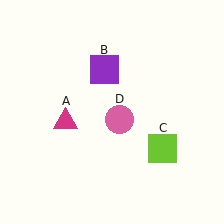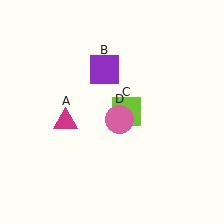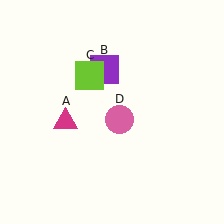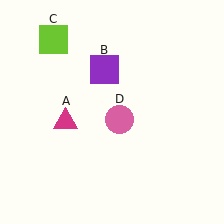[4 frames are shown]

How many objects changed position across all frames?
1 object changed position: lime square (object C).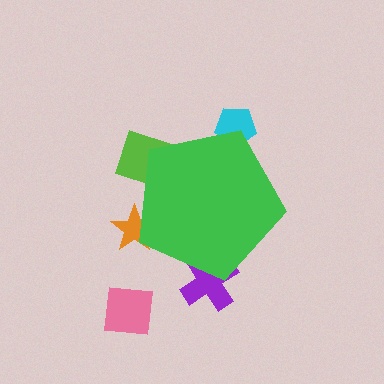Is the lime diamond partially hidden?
Yes, the lime diamond is partially hidden behind the green pentagon.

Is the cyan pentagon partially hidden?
Yes, the cyan pentagon is partially hidden behind the green pentagon.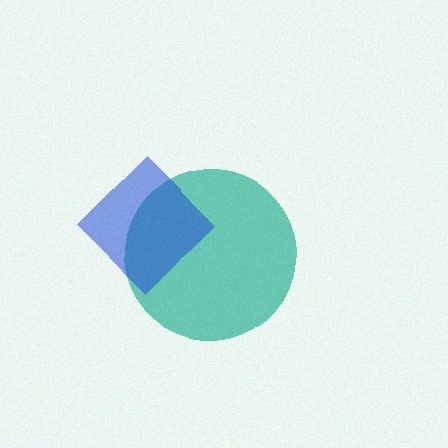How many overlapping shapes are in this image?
There are 2 overlapping shapes in the image.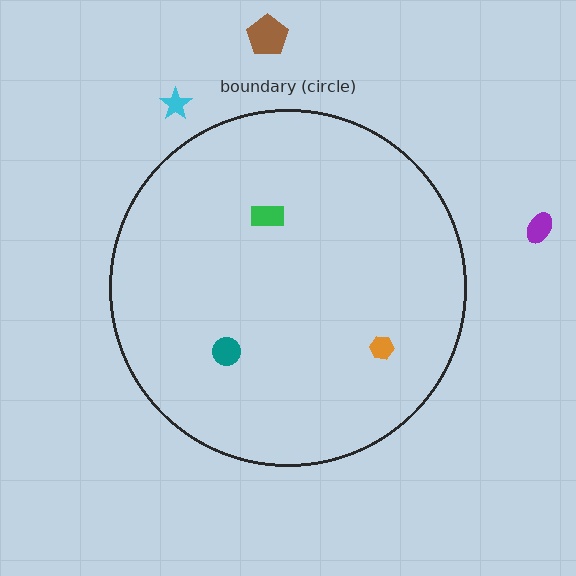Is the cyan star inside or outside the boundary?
Outside.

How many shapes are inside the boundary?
3 inside, 3 outside.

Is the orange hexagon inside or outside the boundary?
Inside.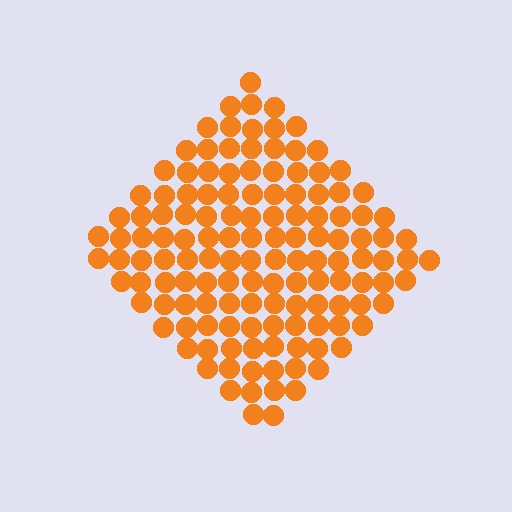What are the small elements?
The small elements are circles.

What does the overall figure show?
The overall figure shows a diamond.